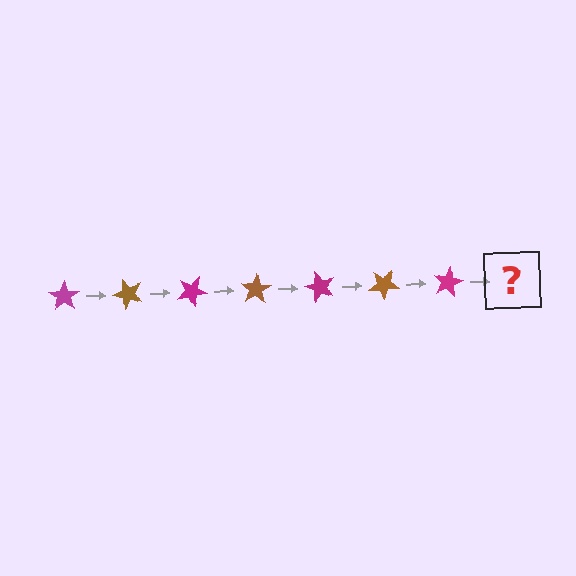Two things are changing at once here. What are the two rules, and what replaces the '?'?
The two rules are that it rotates 50 degrees each step and the color cycles through magenta and brown. The '?' should be a brown star, rotated 350 degrees from the start.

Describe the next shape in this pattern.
It should be a brown star, rotated 350 degrees from the start.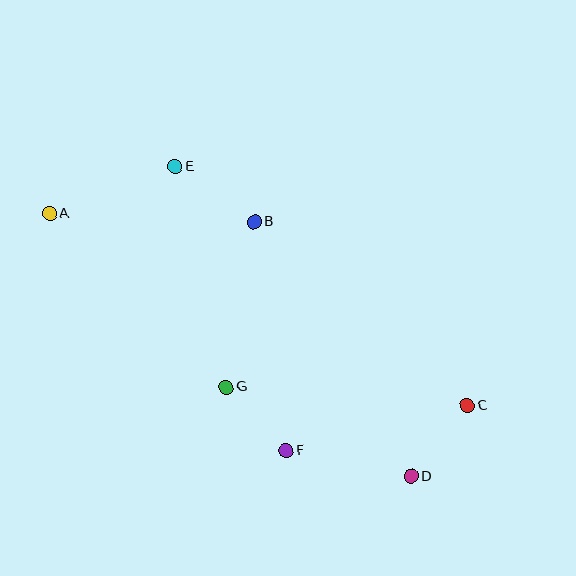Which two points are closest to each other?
Points F and G are closest to each other.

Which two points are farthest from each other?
Points A and C are farthest from each other.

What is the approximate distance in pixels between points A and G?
The distance between A and G is approximately 248 pixels.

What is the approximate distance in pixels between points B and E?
The distance between B and E is approximately 96 pixels.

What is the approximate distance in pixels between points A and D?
The distance between A and D is approximately 447 pixels.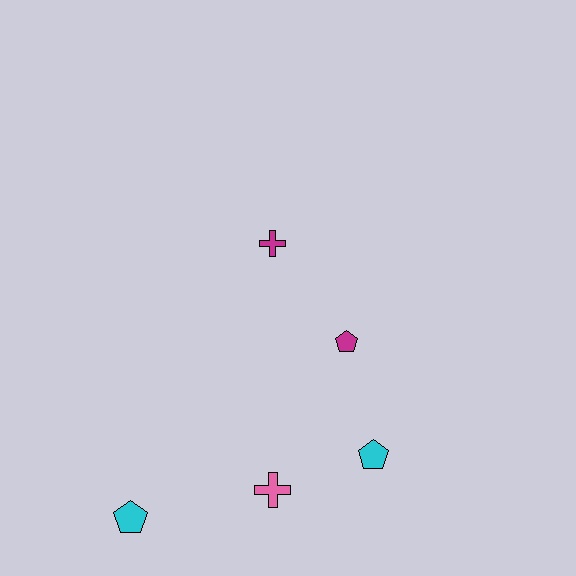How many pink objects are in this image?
There is 1 pink object.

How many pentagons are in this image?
There are 3 pentagons.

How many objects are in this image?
There are 5 objects.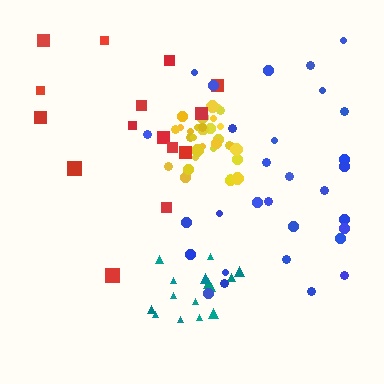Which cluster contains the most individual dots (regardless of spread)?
Yellow (33).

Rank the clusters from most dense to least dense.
yellow, teal, blue, red.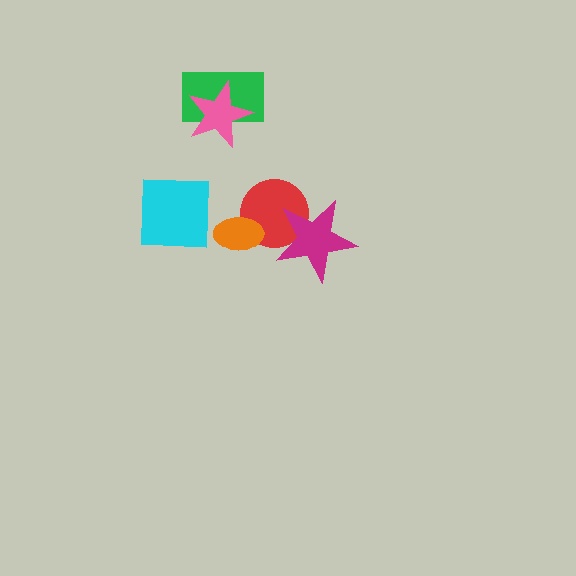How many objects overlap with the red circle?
2 objects overlap with the red circle.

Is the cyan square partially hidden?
No, no other shape covers it.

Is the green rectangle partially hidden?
Yes, it is partially covered by another shape.